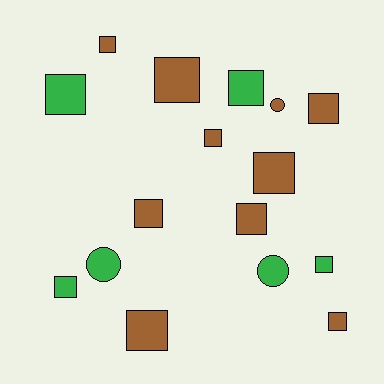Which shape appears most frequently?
Square, with 13 objects.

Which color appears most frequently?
Brown, with 10 objects.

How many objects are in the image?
There are 16 objects.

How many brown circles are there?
There is 1 brown circle.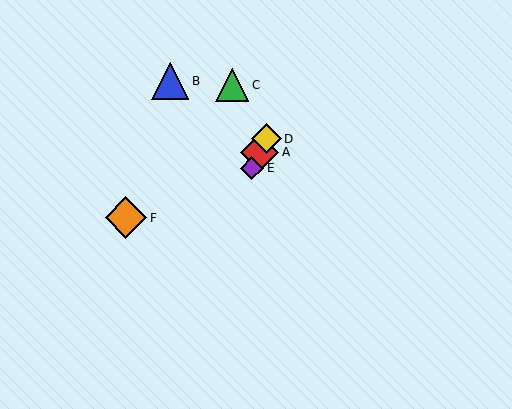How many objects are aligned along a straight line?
3 objects (A, D, E) are aligned along a straight line.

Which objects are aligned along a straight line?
Objects A, D, E are aligned along a straight line.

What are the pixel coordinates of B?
Object B is at (170, 81).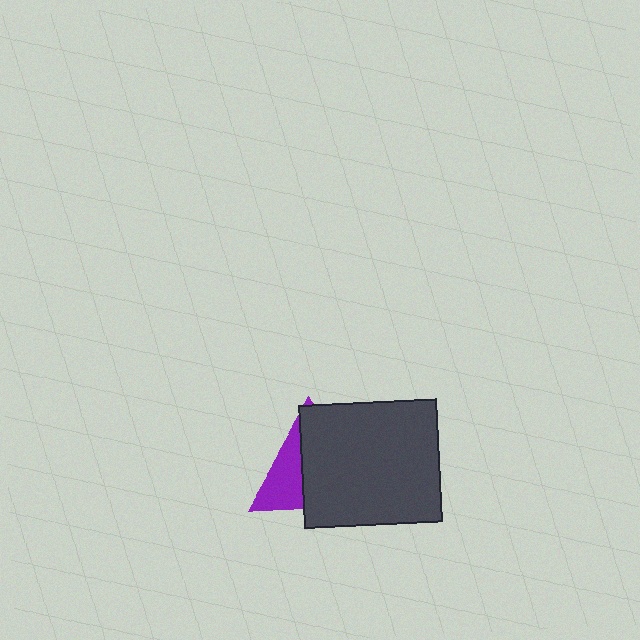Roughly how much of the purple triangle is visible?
A small part of it is visible (roughly 35%).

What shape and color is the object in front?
The object in front is a dark gray rectangle.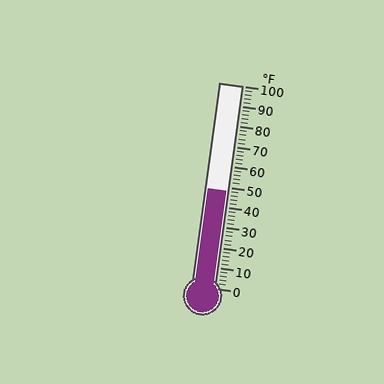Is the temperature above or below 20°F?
The temperature is above 20°F.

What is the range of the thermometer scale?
The thermometer scale ranges from 0°F to 100°F.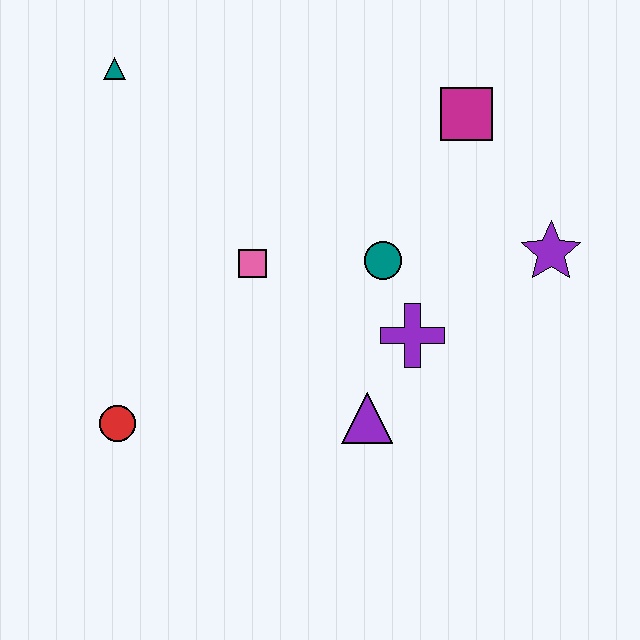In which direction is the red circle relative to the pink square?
The red circle is below the pink square.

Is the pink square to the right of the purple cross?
No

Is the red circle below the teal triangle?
Yes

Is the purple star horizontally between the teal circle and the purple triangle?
No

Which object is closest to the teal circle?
The purple cross is closest to the teal circle.